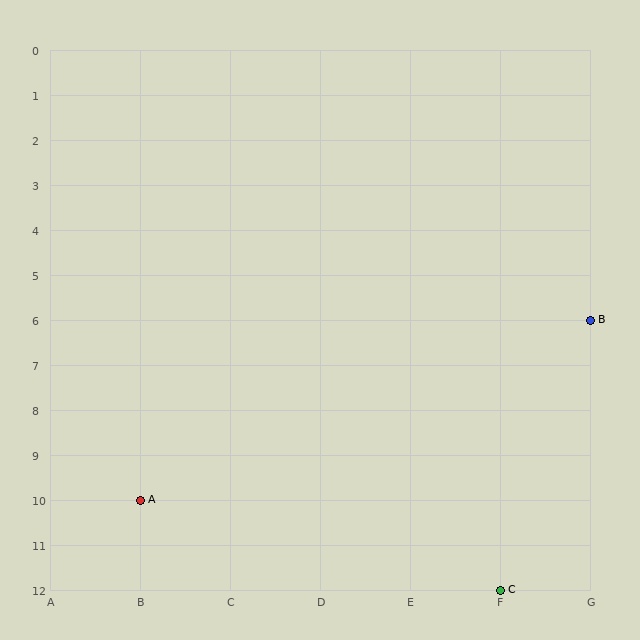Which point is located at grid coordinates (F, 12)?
Point C is at (F, 12).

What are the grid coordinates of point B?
Point B is at grid coordinates (G, 6).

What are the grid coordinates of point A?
Point A is at grid coordinates (B, 10).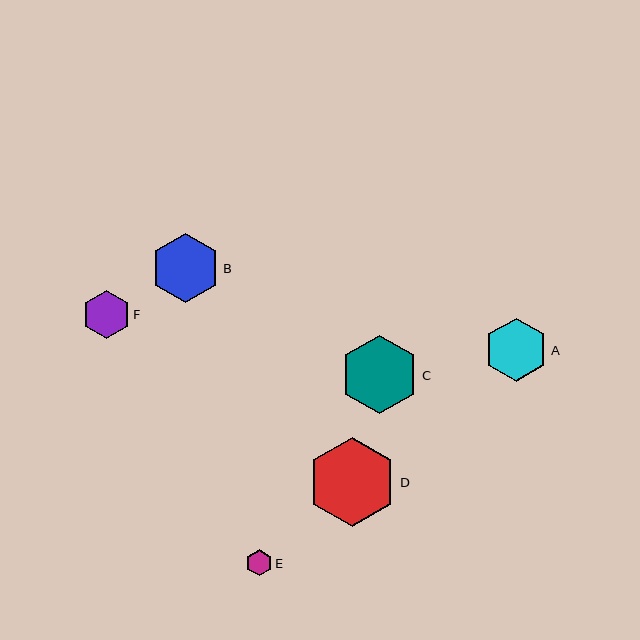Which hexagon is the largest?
Hexagon D is the largest with a size of approximately 89 pixels.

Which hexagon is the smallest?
Hexagon E is the smallest with a size of approximately 26 pixels.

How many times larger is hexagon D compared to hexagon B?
Hexagon D is approximately 1.3 times the size of hexagon B.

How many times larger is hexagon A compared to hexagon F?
Hexagon A is approximately 1.3 times the size of hexagon F.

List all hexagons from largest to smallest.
From largest to smallest: D, C, B, A, F, E.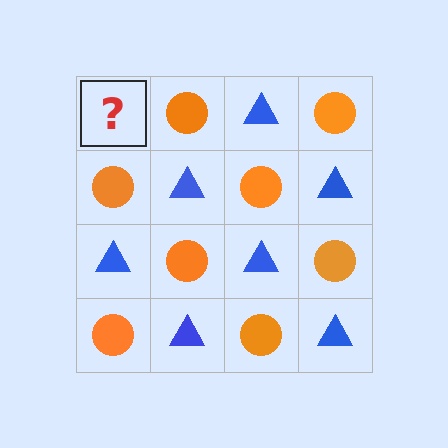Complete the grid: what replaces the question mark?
The question mark should be replaced with a blue triangle.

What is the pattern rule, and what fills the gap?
The rule is that it alternates blue triangle and orange circle in a checkerboard pattern. The gap should be filled with a blue triangle.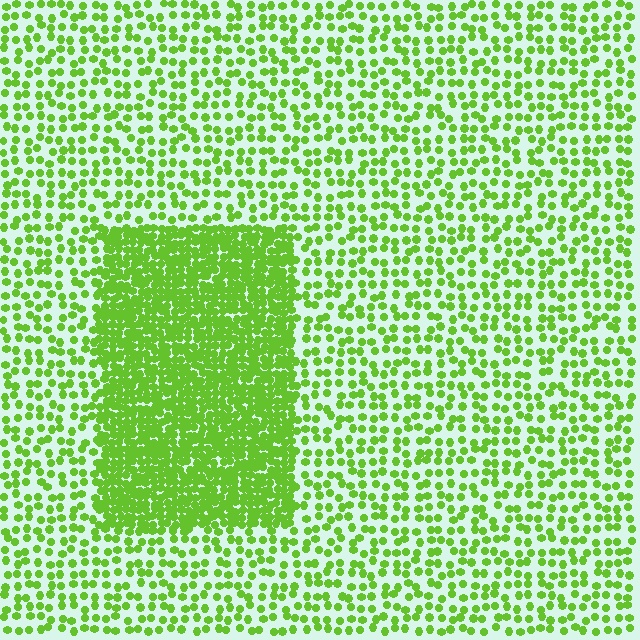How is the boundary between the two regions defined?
The boundary is defined by a change in element density (approximately 2.6x ratio). All elements are the same color, size, and shape.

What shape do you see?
I see a rectangle.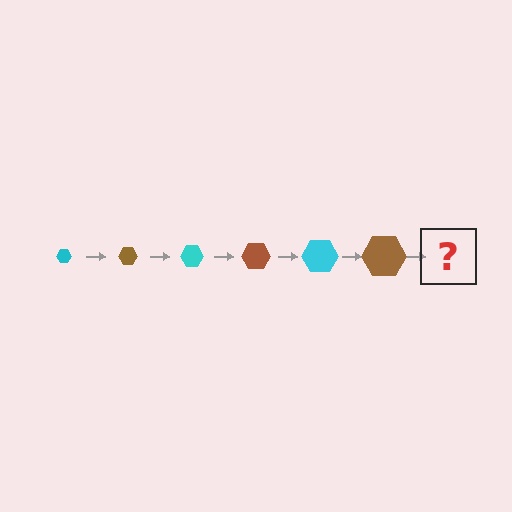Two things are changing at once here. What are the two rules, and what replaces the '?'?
The two rules are that the hexagon grows larger each step and the color cycles through cyan and brown. The '?' should be a cyan hexagon, larger than the previous one.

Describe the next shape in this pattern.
It should be a cyan hexagon, larger than the previous one.